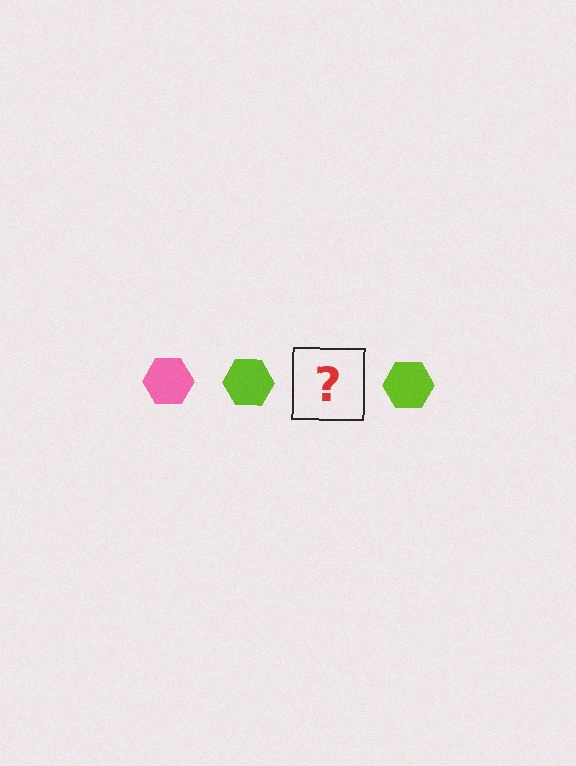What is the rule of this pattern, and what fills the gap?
The rule is that the pattern cycles through pink, lime hexagons. The gap should be filled with a pink hexagon.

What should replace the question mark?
The question mark should be replaced with a pink hexagon.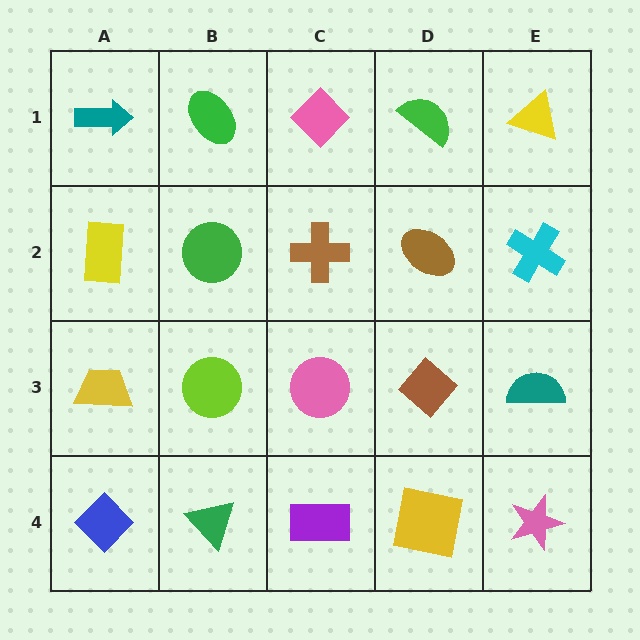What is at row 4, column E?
A pink star.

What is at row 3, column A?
A yellow trapezoid.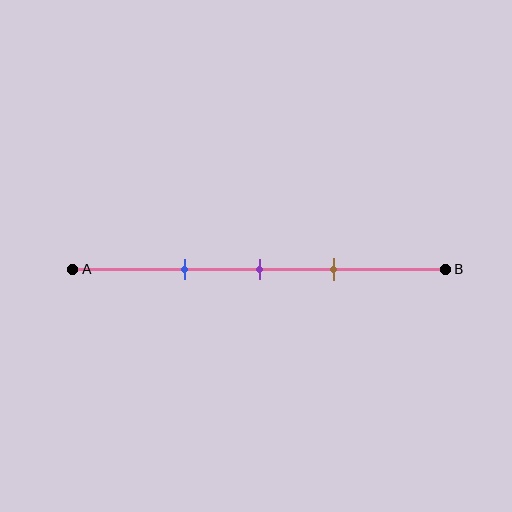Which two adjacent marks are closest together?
The purple and brown marks are the closest adjacent pair.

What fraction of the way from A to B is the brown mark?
The brown mark is approximately 70% (0.7) of the way from A to B.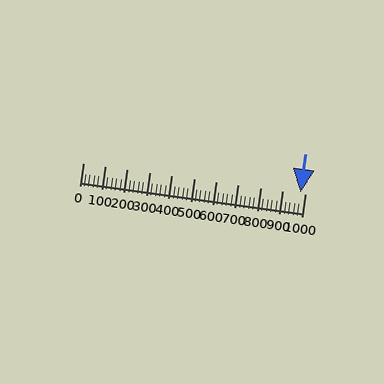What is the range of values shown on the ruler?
The ruler shows values from 0 to 1000.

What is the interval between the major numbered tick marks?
The major tick marks are spaced 100 units apart.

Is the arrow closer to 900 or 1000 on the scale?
The arrow is closer to 1000.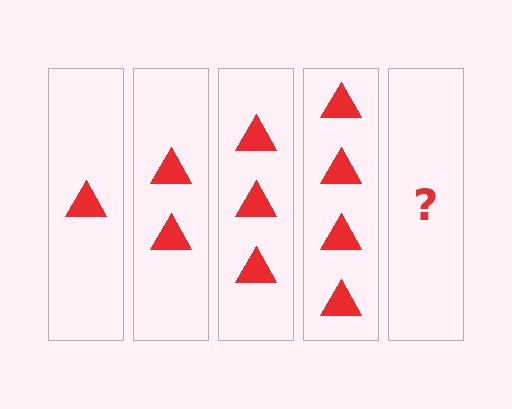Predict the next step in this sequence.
The next step is 5 triangles.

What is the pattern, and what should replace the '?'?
The pattern is that each step adds one more triangle. The '?' should be 5 triangles.